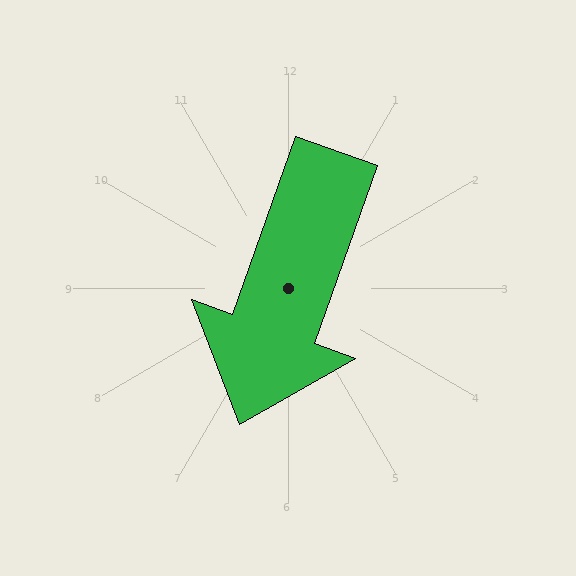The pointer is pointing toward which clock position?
Roughly 7 o'clock.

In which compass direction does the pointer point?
South.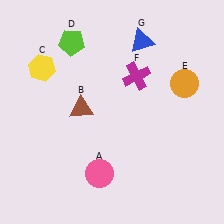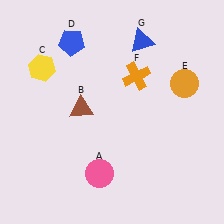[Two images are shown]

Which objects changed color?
D changed from lime to blue. F changed from magenta to orange.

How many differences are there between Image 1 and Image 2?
There are 2 differences between the two images.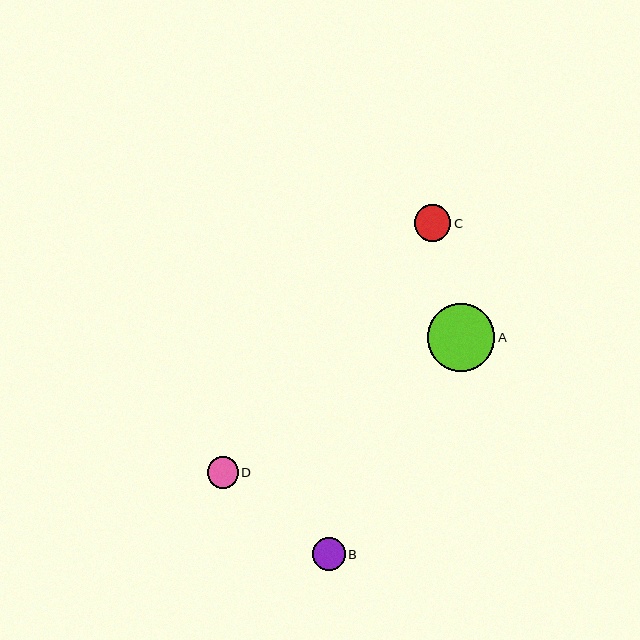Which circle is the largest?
Circle A is the largest with a size of approximately 67 pixels.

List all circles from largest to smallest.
From largest to smallest: A, C, B, D.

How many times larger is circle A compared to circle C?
Circle A is approximately 1.8 times the size of circle C.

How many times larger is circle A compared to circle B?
Circle A is approximately 2.1 times the size of circle B.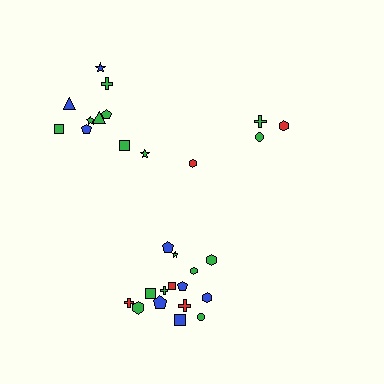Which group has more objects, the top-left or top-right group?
The top-left group.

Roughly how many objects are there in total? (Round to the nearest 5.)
Roughly 30 objects in total.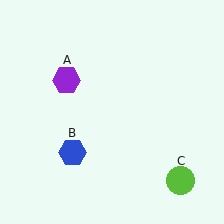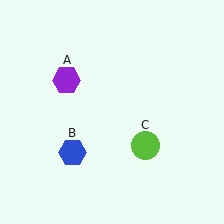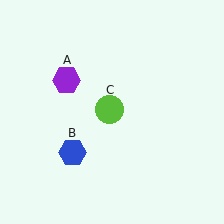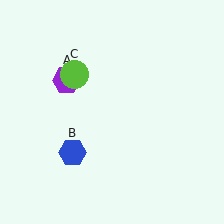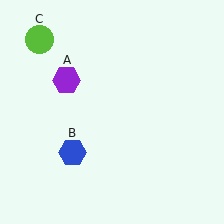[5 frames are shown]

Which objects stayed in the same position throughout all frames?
Purple hexagon (object A) and blue hexagon (object B) remained stationary.